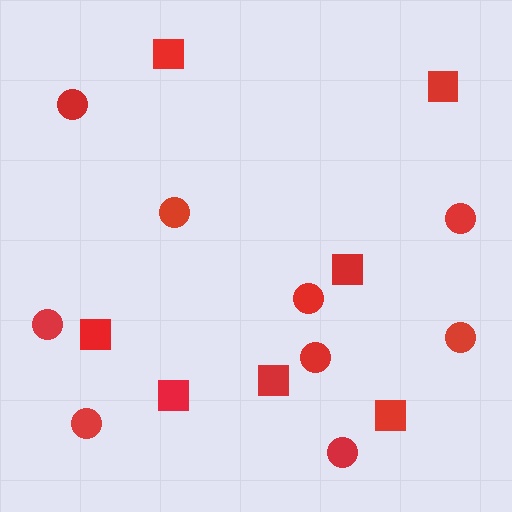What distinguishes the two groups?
There are 2 groups: one group of squares (7) and one group of circles (9).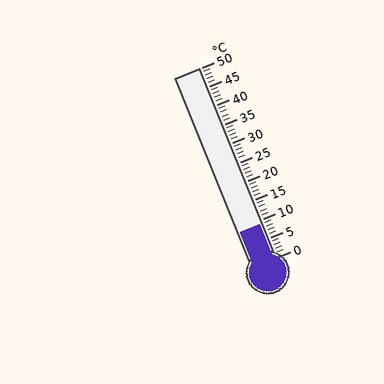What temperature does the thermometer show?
The thermometer shows approximately 9°C.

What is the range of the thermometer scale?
The thermometer scale ranges from 0°C to 50°C.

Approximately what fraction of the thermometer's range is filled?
The thermometer is filled to approximately 20% of its range.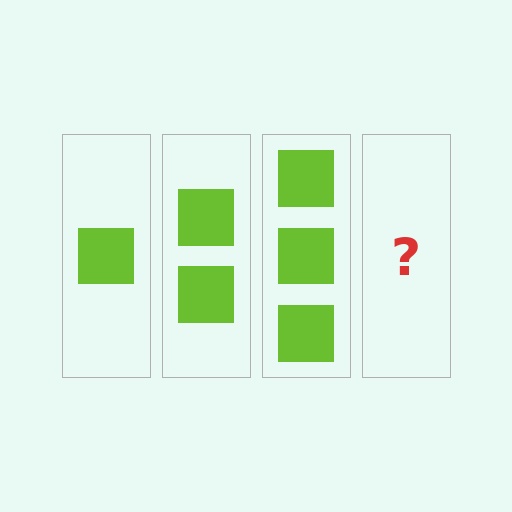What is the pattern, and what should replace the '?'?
The pattern is that each step adds one more square. The '?' should be 4 squares.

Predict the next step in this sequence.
The next step is 4 squares.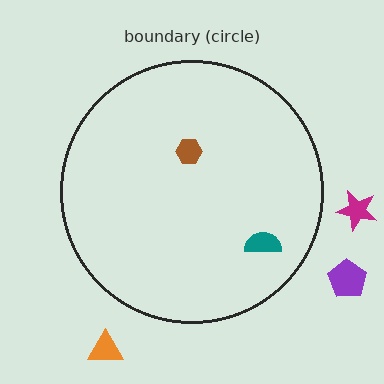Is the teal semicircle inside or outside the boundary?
Inside.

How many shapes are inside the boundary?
2 inside, 3 outside.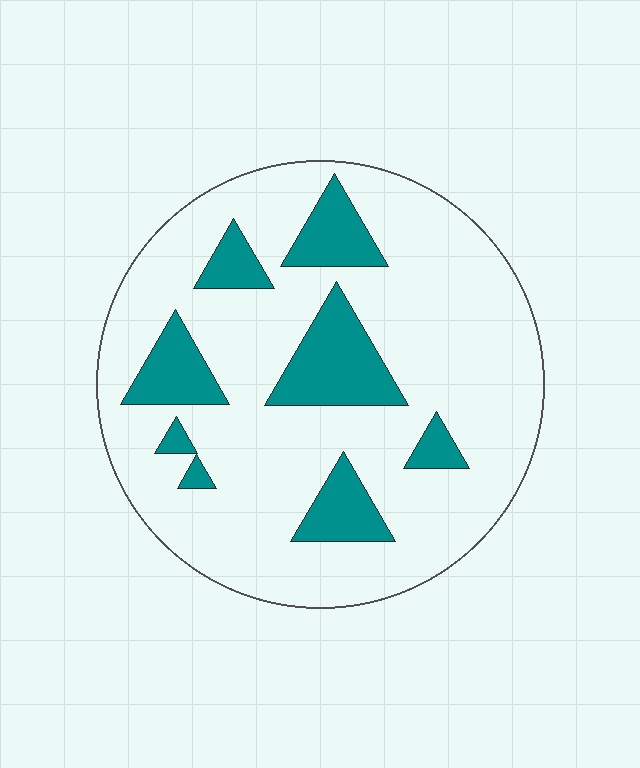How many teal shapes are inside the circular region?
8.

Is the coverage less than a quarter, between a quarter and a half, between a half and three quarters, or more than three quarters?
Less than a quarter.